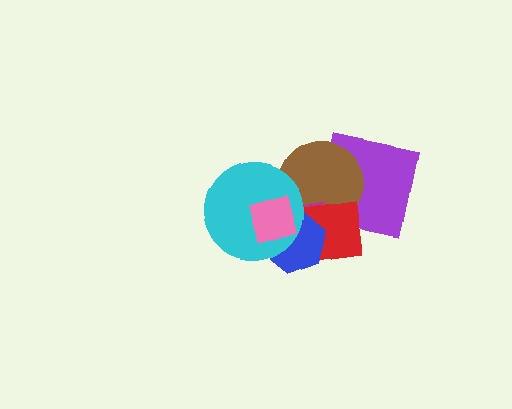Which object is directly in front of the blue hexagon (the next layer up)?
The cyan circle is directly in front of the blue hexagon.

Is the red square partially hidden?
Yes, it is partially covered by another shape.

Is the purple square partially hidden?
Yes, it is partially covered by another shape.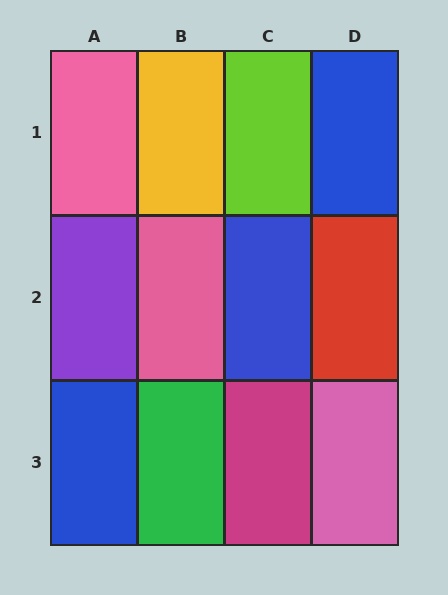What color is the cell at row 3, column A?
Blue.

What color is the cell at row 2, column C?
Blue.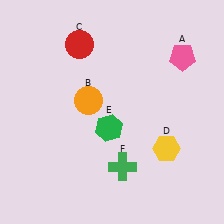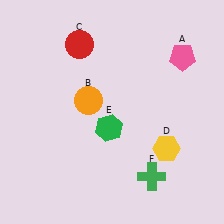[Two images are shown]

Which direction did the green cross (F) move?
The green cross (F) moved right.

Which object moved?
The green cross (F) moved right.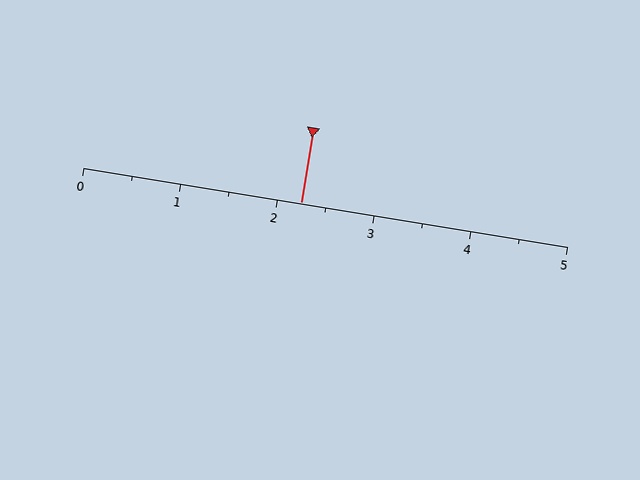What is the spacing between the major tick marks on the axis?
The major ticks are spaced 1 apart.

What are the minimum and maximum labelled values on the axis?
The axis runs from 0 to 5.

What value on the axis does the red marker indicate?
The marker indicates approximately 2.2.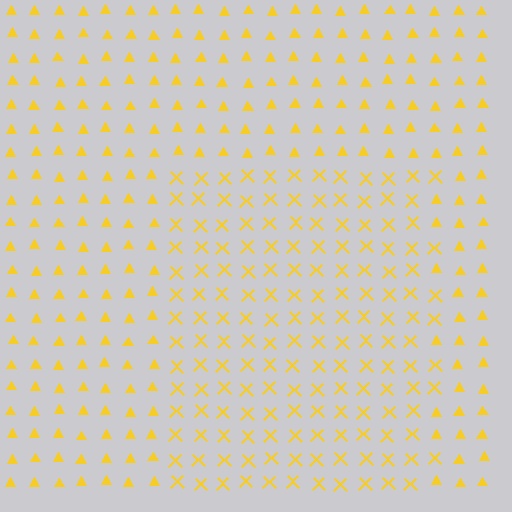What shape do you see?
I see a rectangle.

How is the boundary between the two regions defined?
The boundary is defined by a change in element shape: X marks inside vs. triangles outside. All elements share the same color and spacing.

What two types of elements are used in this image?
The image uses X marks inside the rectangle region and triangles outside it.